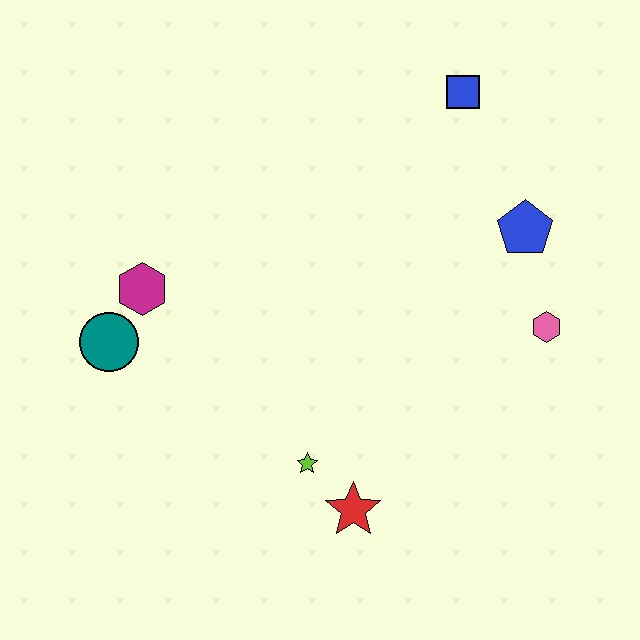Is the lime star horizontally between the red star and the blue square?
No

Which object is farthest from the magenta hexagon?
The pink hexagon is farthest from the magenta hexagon.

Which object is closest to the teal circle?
The magenta hexagon is closest to the teal circle.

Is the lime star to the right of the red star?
No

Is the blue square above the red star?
Yes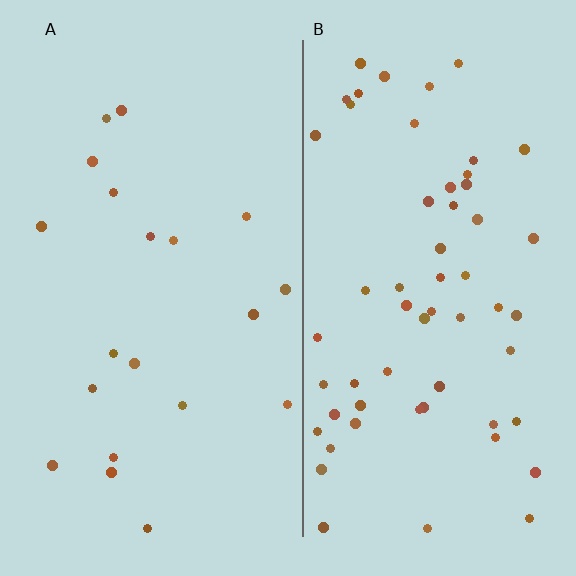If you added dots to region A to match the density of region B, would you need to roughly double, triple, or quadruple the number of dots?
Approximately triple.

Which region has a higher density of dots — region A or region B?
B (the right).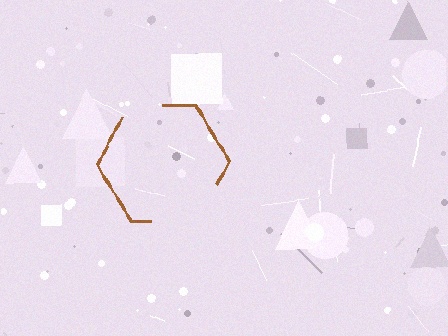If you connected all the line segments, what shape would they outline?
They would outline a hexagon.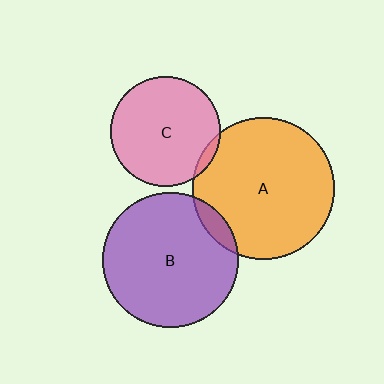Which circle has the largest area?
Circle A (orange).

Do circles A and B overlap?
Yes.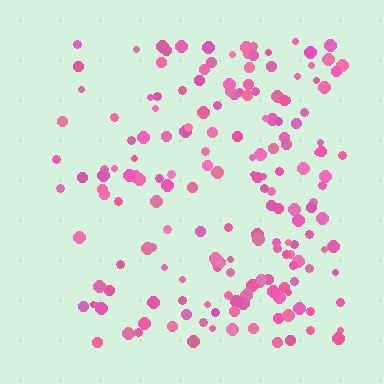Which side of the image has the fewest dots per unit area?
The left.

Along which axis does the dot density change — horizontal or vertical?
Horizontal.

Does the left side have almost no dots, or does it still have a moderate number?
Still a moderate number, just noticeably fewer than the right.